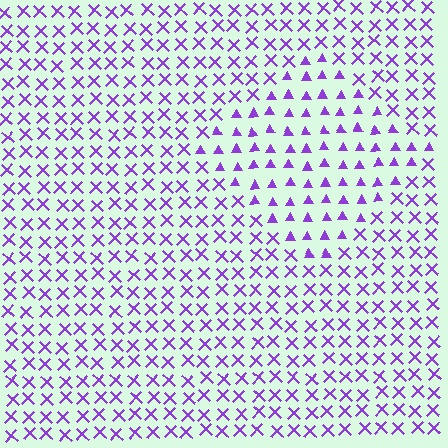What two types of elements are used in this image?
The image uses triangles inside the diamond region and X marks outside it.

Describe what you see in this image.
The image is filled with small purple elements arranged in a uniform grid. A diamond-shaped region contains triangles, while the surrounding area contains X marks. The boundary is defined purely by the change in element shape.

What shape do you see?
I see a diamond.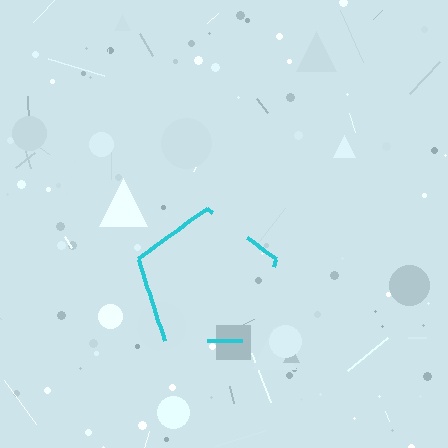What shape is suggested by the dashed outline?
The dashed outline suggests a pentagon.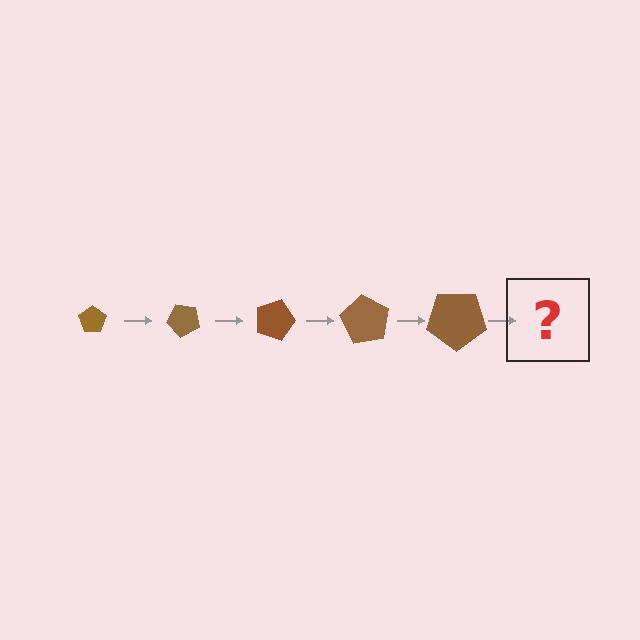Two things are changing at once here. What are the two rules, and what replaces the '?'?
The two rules are that the pentagon grows larger each step and it rotates 45 degrees each step. The '?' should be a pentagon, larger than the previous one and rotated 225 degrees from the start.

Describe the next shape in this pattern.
It should be a pentagon, larger than the previous one and rotated 225 degrees from the start.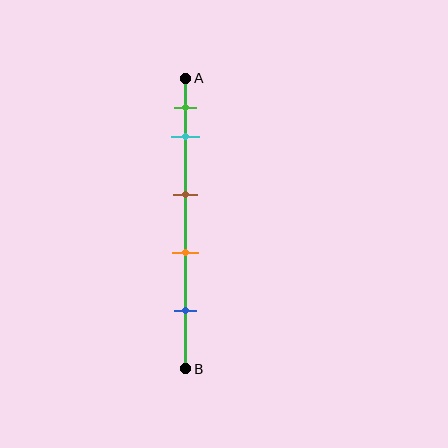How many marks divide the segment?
There are 5 marks dividing the segment.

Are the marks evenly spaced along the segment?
No, the marks are not evenly spaced.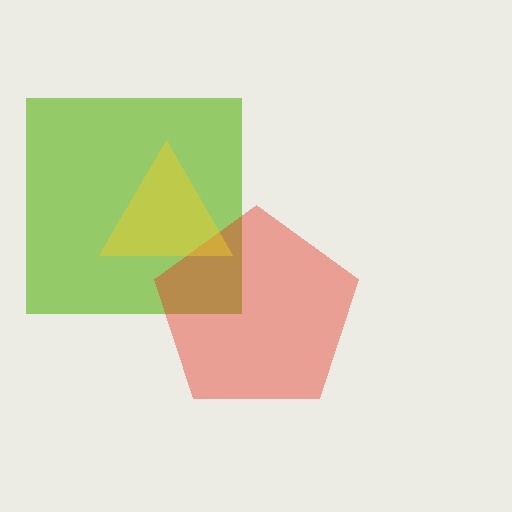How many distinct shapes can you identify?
There are 3 distinct shapes: a lime square, a red pentagon, a yellow triangle.